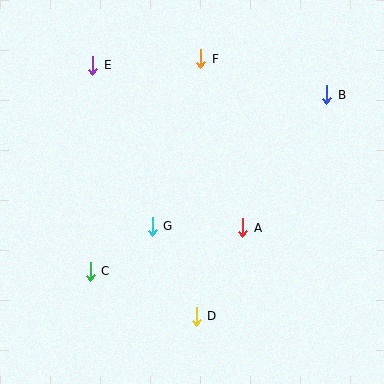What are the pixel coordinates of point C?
Point C is at (90, 271).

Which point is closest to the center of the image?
Point G at (152, 226) is closest to the center.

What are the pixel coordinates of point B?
Point B is at (327, 95).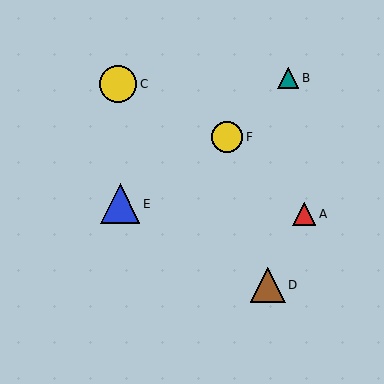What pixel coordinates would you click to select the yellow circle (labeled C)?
Click at (118, 84) to select the yellow circle C.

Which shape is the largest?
The blue triangle (labeled E) is the largest.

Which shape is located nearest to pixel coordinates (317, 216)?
The red triangle (labeled A) at (304, 214) is nearest to that location.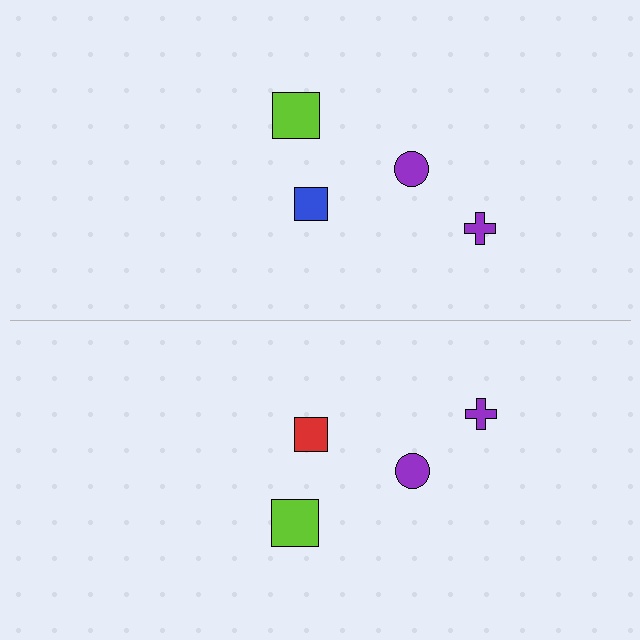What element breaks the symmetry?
The red square on the bottom side breaks the symmetry — its mirror counterpart is blue.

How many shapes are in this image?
There are 8 shapes in this image.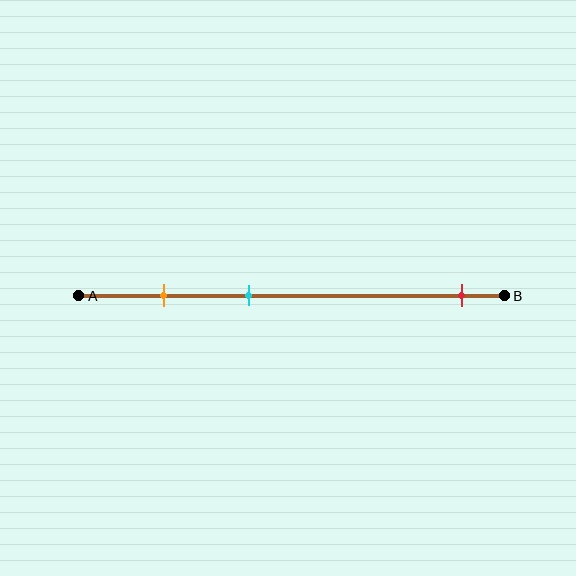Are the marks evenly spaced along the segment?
No, the marks are not evenly spaced.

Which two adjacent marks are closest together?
The orange and cyan marks are the closest adjacent pair.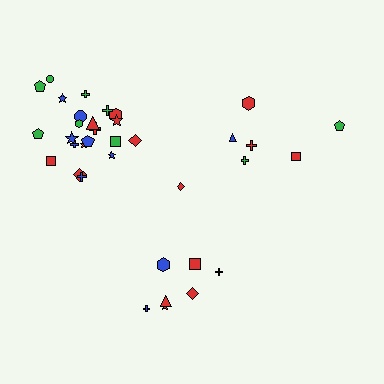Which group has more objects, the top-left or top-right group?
The top-left group.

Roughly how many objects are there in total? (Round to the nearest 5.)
Roughly 35 objects in total.